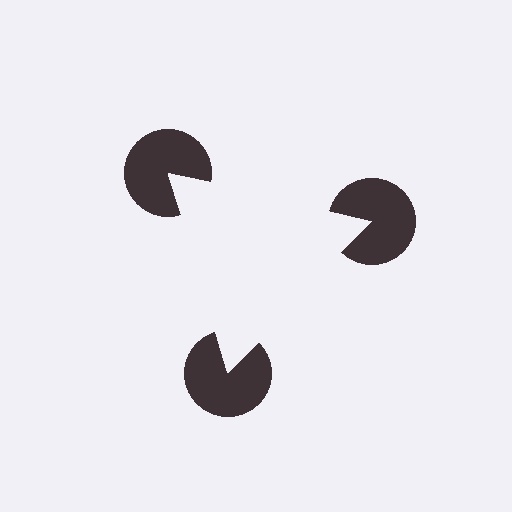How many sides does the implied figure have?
3 sides.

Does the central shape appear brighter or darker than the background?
It typically appears slightly brighter than the background, even though no actual brightness change is drawn.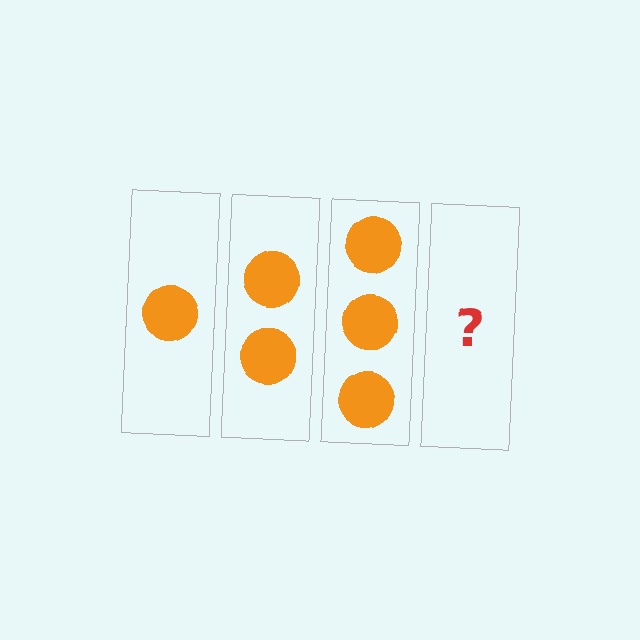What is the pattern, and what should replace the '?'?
The pattern is that each step adds one more circle. The '?' should be 4 circles.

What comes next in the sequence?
The next element should be 4 circles.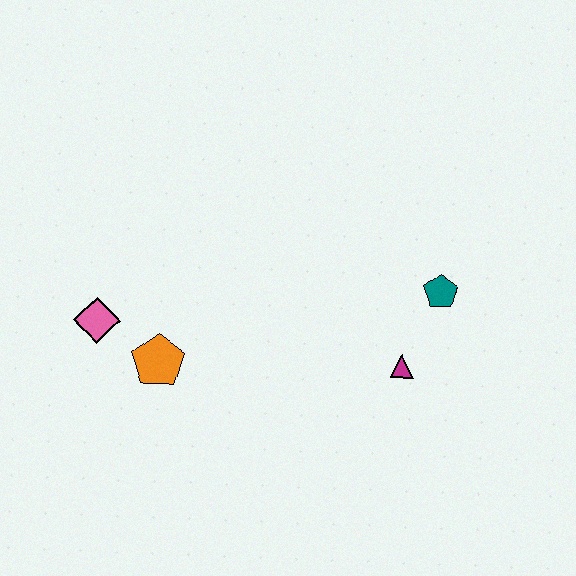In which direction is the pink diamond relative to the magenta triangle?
The pink diamond is to the left of the magenta triangle.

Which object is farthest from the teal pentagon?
The pink diamond is farthest from the teal pentagon.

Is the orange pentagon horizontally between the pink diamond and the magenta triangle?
Yes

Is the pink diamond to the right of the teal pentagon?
No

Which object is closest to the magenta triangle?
The teal pentagon is closest to the magenta triangle.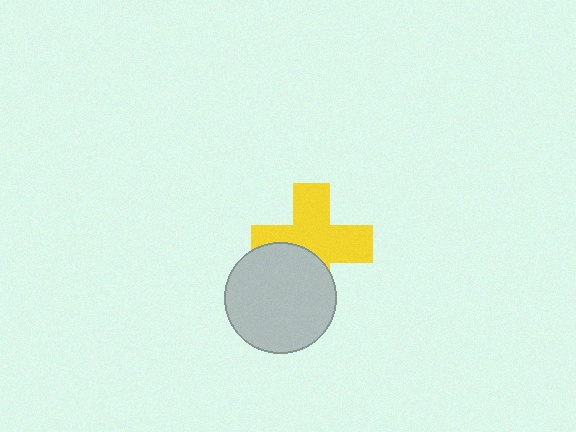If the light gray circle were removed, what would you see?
You would see the complete yellow cross.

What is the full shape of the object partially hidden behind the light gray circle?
The partially hidden object is a yellow cross.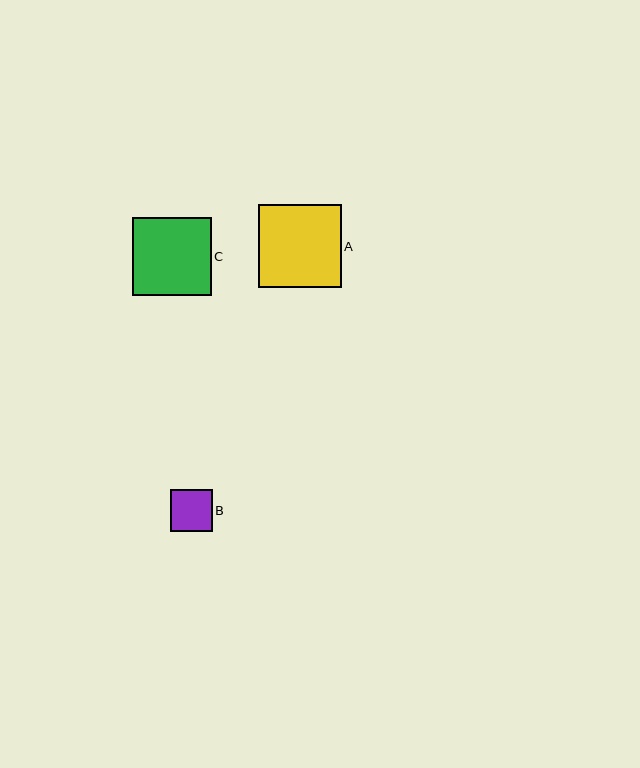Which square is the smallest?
Square B is the smallest with a size of approximately 42 pixels.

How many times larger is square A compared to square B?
Square A is approximately 2.0 times the size of square B.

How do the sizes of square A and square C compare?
Square A and square C are approximately the same size.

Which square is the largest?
Square A is the largest with a size of approximately 83 pixels.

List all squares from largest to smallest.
From largest to smallest: A, C, B.